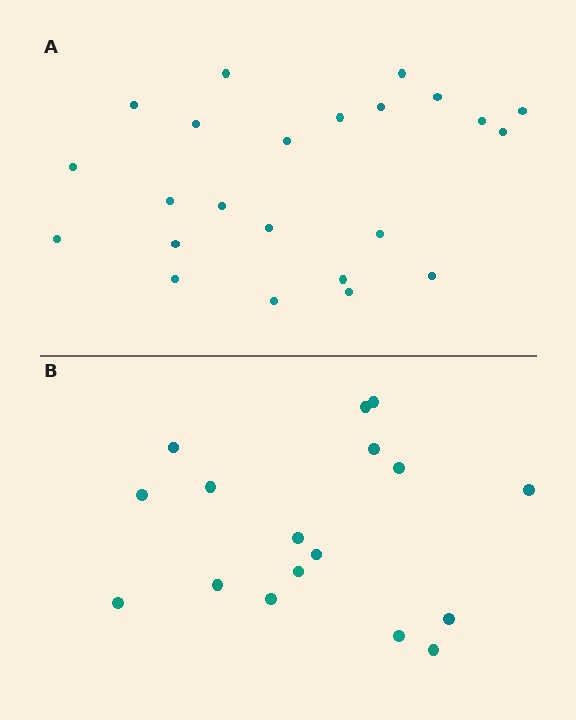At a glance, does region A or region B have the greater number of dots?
Region A (the top region) has more dots.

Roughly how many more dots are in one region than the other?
Region A has about 6 more dots than region B.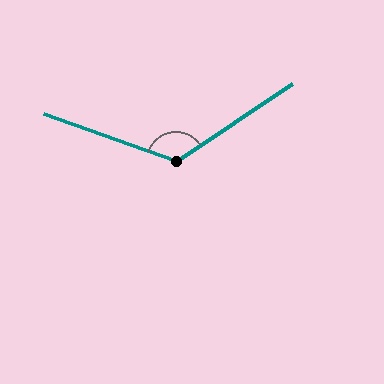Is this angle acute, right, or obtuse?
It is obtuse.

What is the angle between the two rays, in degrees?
Approximately 127 degrees.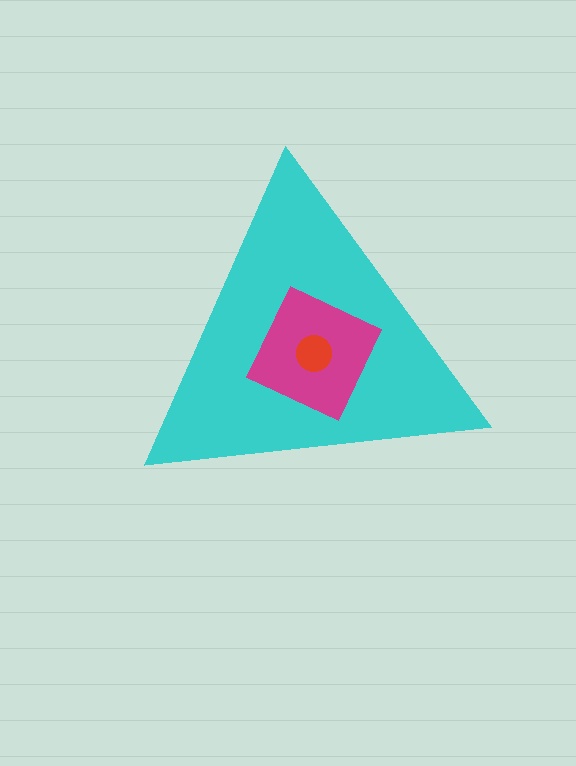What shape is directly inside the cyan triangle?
The magenta diamond.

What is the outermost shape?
The cyan triangle.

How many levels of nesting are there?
3.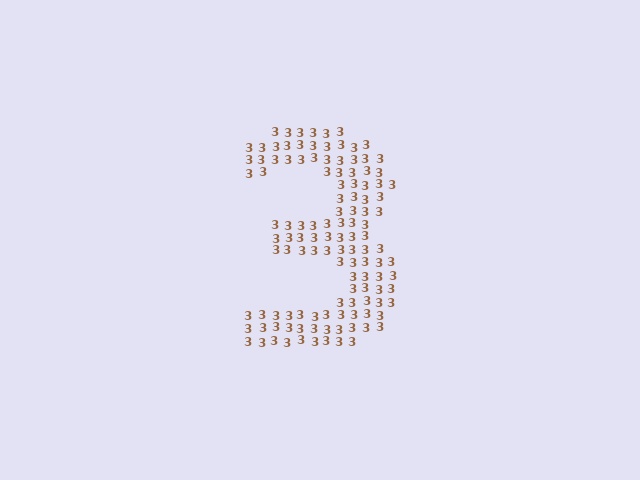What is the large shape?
The large shape is the digit 3.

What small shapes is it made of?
It is made of small digit 3's.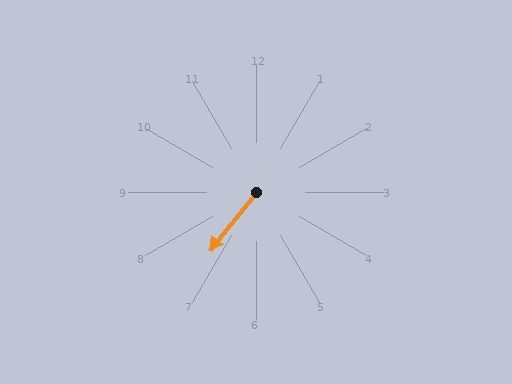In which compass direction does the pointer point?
Southwest.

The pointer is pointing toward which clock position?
Roughly 7 o'clock.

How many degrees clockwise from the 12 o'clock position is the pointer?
Approximately 219 degrees.